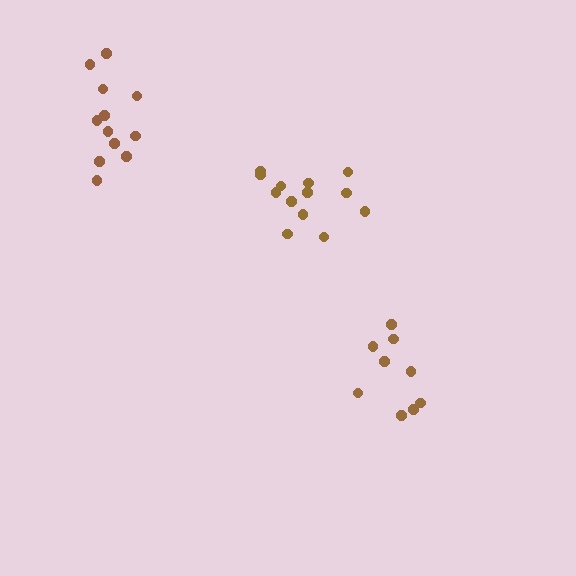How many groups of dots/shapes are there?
There are 3 groups.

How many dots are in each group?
Group 1: 13 dots, Group 2: 12 dots, Group 3: 9 dots (34 total).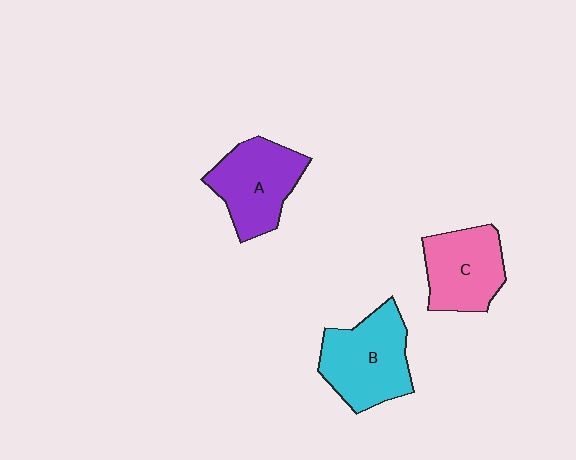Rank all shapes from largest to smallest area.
From largest to smallest: B (cyan), A (purple), C (pink).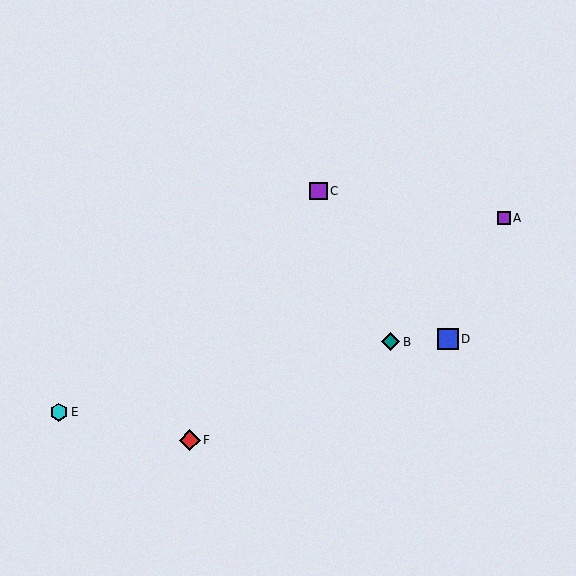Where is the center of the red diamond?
The center of the red diamond is at (190, 440).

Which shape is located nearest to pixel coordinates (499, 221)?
The purple square (labeled A) at (504, 218) is nearest to that location.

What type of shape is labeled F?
Shape F is a red diamond.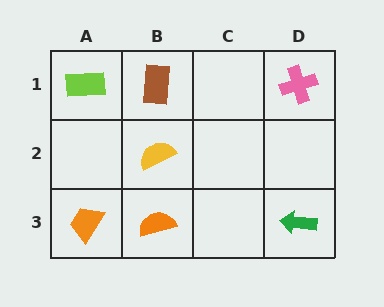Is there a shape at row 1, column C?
No, that cell is empty.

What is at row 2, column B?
A yellow semicircle.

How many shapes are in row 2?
1 shape.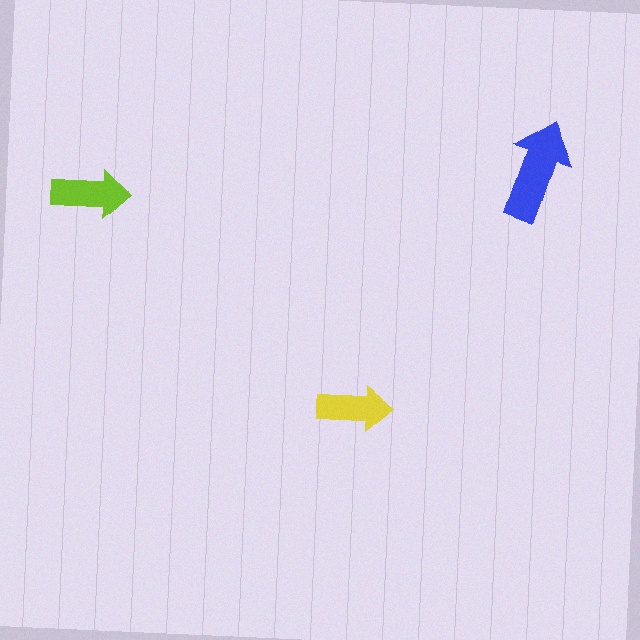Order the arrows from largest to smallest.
the blue one, the lime one, the yellow one.